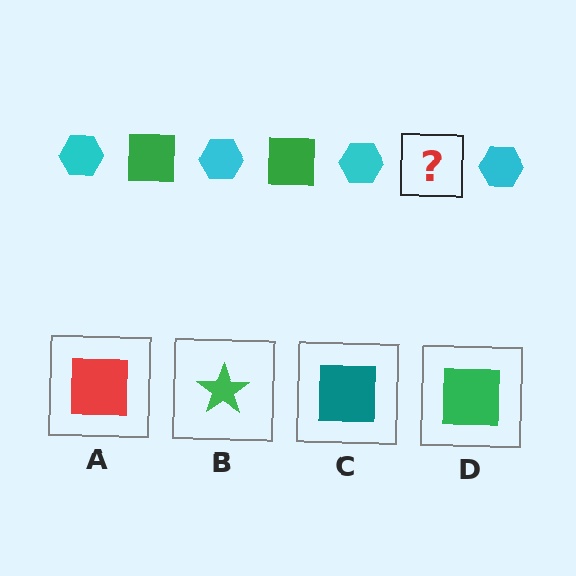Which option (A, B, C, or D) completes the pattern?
D.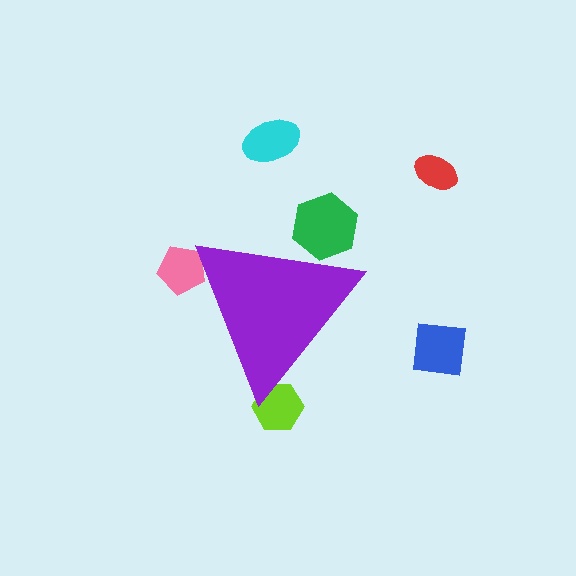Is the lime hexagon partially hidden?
Yes, the lime hexagon is partially hidden behind the purple triangle.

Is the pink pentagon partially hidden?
Yes, the pink pentagon is partially hidden behind the purple triangle.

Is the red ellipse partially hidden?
No, the red ellipse is fully visible.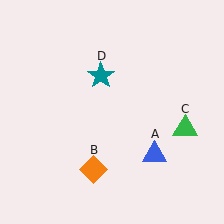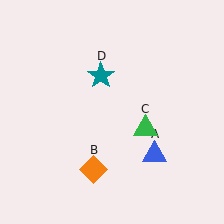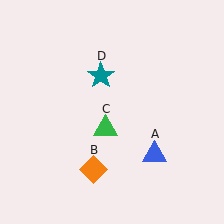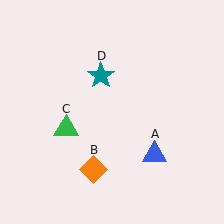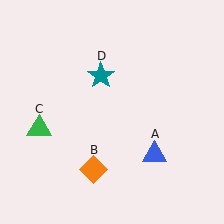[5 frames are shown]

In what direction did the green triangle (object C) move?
The green triangle (object C) moved left.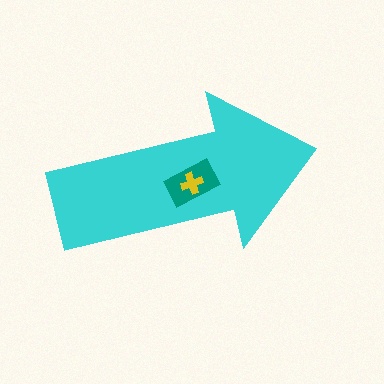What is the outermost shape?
The cyan arrow.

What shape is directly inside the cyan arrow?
The teal rectangle.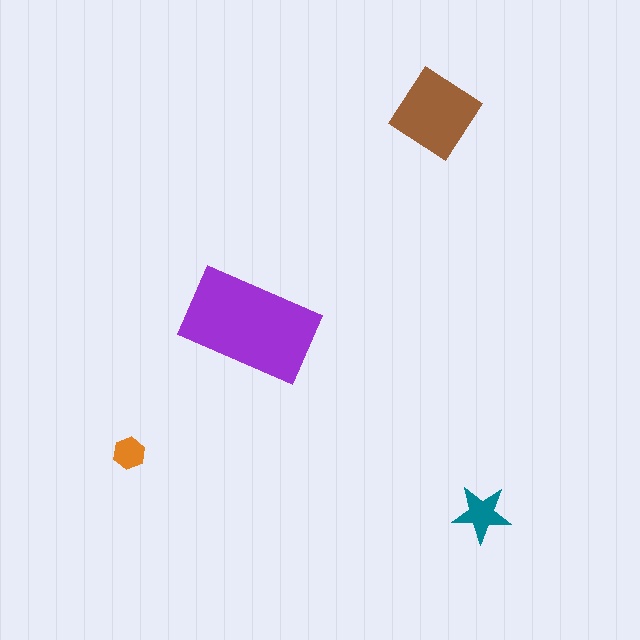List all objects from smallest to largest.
The orange hexagon, the teal star, the brown diamond, the purple rectangle.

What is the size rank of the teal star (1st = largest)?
3rd.